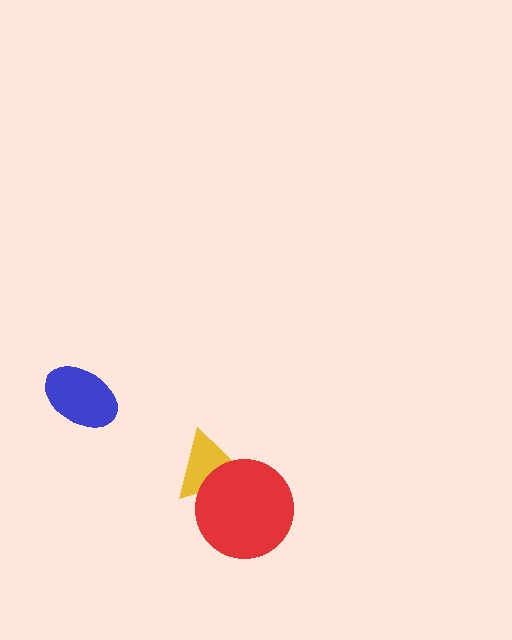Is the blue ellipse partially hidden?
No, no other shape covers it.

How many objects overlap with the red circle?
1 object overlaps with the red circle.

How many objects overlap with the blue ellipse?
0 objects overlap with the blue ellipse.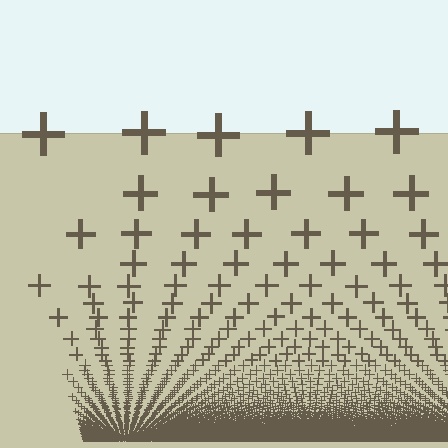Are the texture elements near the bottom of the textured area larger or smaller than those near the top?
Smaller. The gradient is inverted — elements near the bottom are smaller and denser.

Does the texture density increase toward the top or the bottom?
Density increases toward the bottom.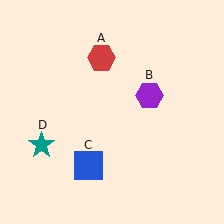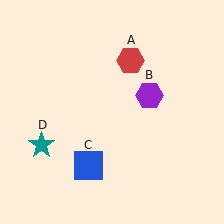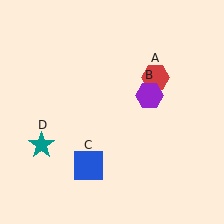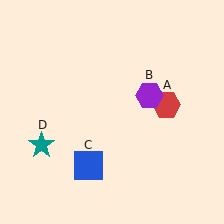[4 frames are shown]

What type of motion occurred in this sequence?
The red hexagon (object A) rotated clockwise around the center of the scene.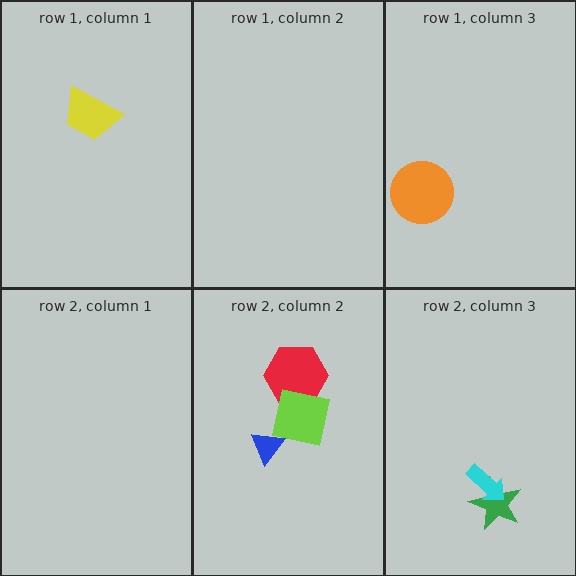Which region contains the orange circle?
The row 1, column 3 region.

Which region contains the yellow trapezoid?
The row 1, column 1 region.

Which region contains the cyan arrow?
The row 2, column 3 region.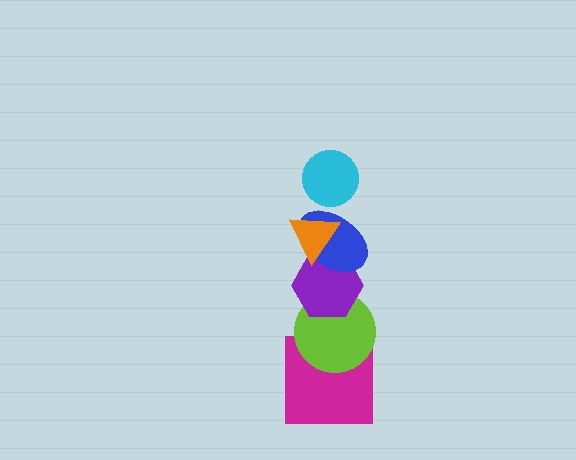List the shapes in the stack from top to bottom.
From top to bottom: the cyan circle, the orange triangle, the blue ellipse, the purple hexagon, the lime circle, the magenta square.